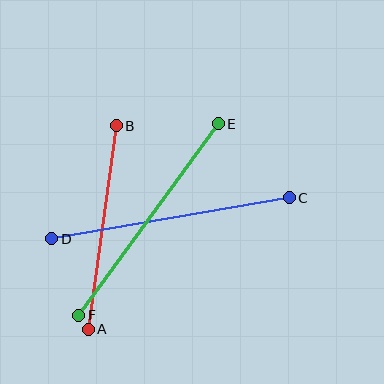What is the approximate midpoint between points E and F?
The midpoint is at approximately (149, 220) pixels.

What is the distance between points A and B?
The distance is approximately 206 pixels.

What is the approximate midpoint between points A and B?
The midpoint is at approximately (102, 228) pixels.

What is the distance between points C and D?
The distance is approximately 241 pixels.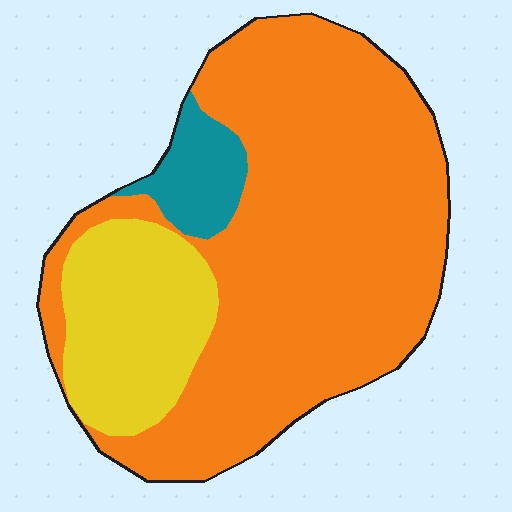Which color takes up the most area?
Orange, at roughly 70%.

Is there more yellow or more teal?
Yellow.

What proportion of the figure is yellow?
Yellow covers 20% of the figure.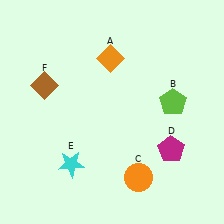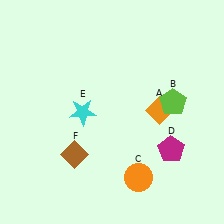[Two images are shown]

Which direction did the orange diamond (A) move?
The orange diamond (A) moved down.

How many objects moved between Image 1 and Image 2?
3 objects moved between the two images.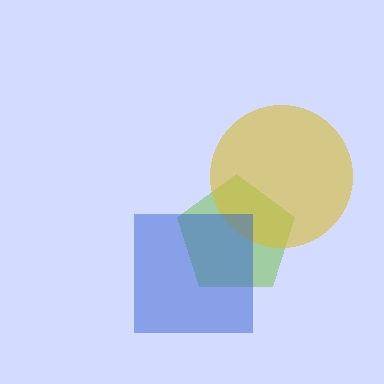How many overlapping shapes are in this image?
There are 3 overlapping shapes in the image.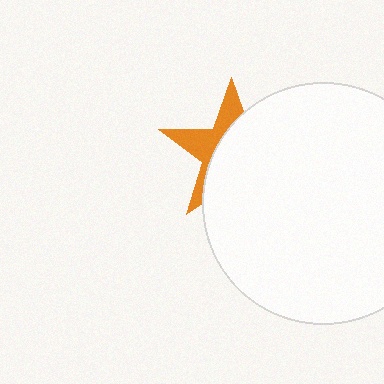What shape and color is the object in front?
The object in front is a white circle.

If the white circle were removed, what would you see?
You would see the complete orange star.